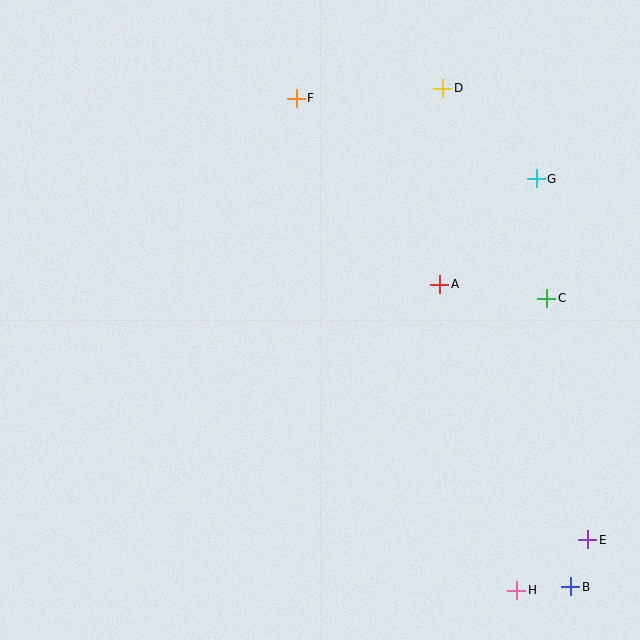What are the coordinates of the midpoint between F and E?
The midpoint between F and E is at (442, 319).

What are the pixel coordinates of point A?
Point A is at (440, 284).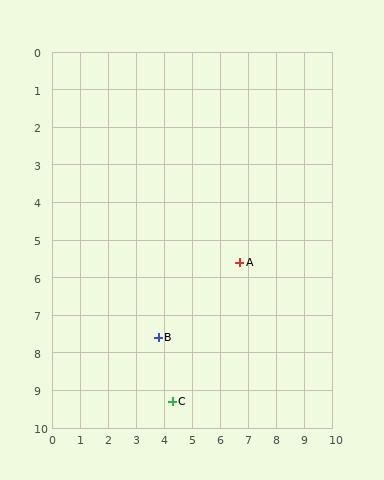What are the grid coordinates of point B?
Point B is at approximately (3.8, 7.6).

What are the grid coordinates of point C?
Point C is at approximately (4.3, 9.3).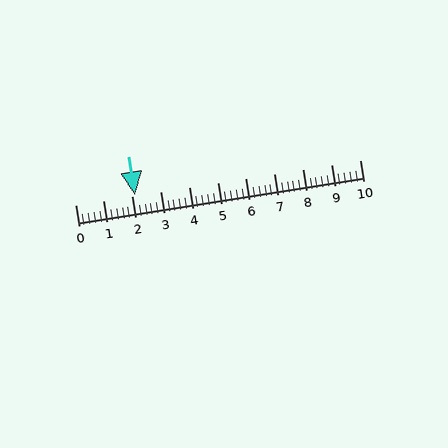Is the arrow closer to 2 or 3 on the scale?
The arrow is closer to 2.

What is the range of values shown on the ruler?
The ruler shows values from 0 to 10.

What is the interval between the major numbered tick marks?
The major tick marks are spaced 1 units apart.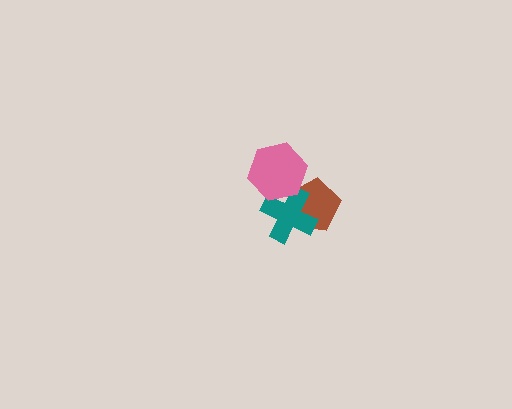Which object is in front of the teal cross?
The pink hexagon is in front of the teal cross.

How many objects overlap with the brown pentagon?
2 objects overlap with the brown pentagon.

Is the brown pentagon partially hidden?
Yes, it is partially covered by another shape.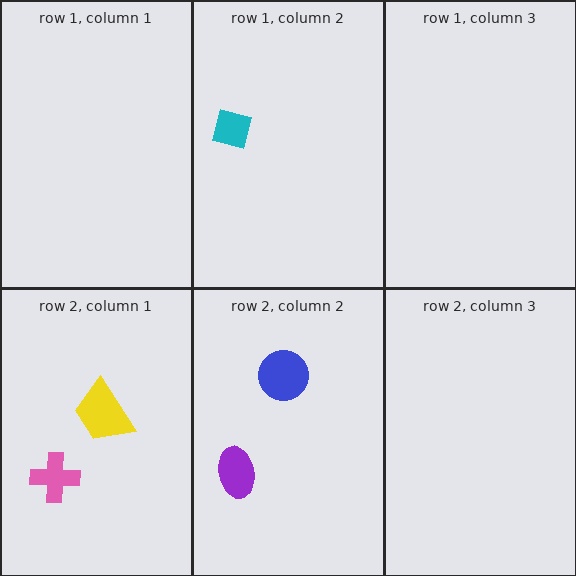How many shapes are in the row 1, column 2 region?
1.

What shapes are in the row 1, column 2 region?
The cyan square.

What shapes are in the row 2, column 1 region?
The pink cross, the yellow trapezoid.